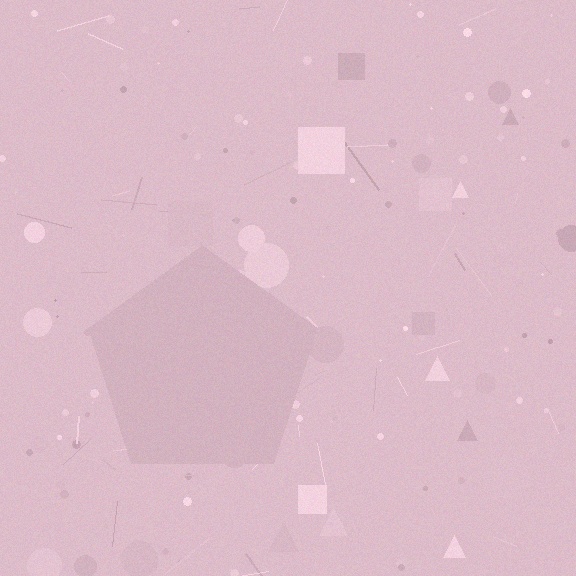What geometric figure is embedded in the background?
A pentagon is embedded in the background.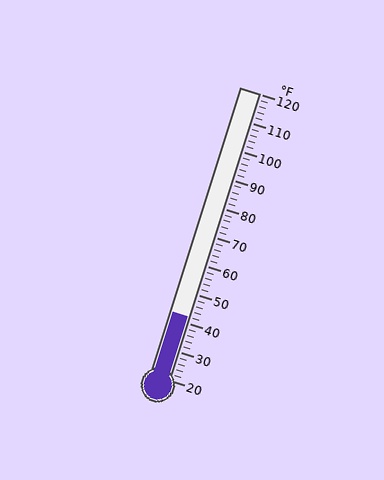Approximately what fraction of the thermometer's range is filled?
The thermometer is filled to approximately 20% of its range.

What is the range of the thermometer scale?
The thermometer scale ranges from 20°F to 120°F.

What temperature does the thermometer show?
The thermometer shows approximately 42°F.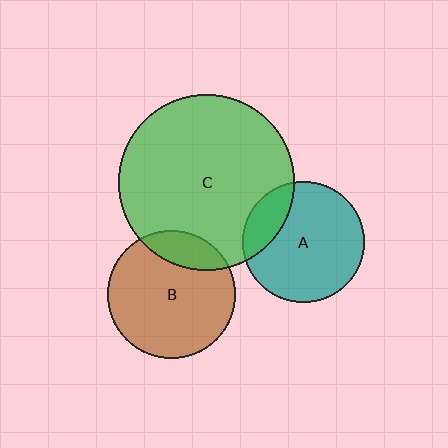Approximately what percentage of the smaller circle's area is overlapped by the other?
Approximately 20%.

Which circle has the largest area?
Circle C (green).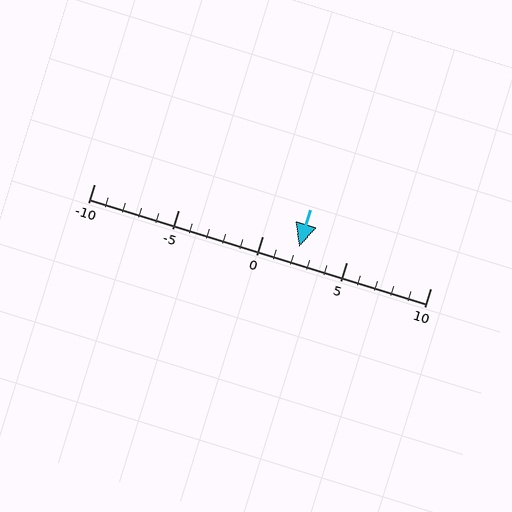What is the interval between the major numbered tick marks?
The major tick marks are spaced 5 units apart.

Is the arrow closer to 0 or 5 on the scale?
The arrow is closer to 0.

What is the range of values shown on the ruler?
The ruler shows values from -10 to 10.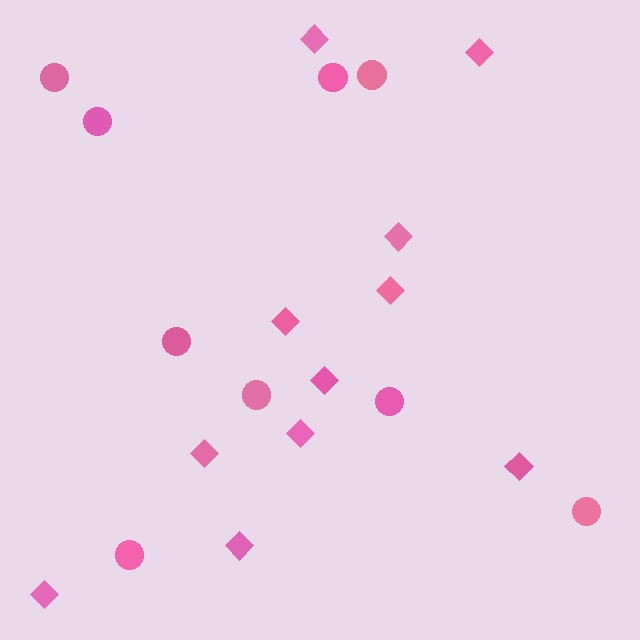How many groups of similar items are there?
There are 2 groups: one group of circles (9) and one group of diamonds (11).